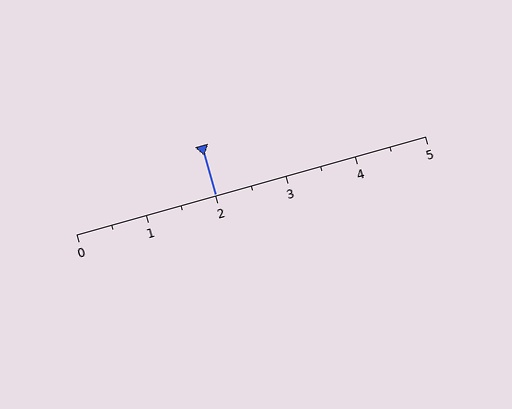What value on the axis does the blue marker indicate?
The marker indicates approximately 2.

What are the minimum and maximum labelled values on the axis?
The axis runs from 0 to 5.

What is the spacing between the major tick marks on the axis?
The major ticks are spaced 1 apart.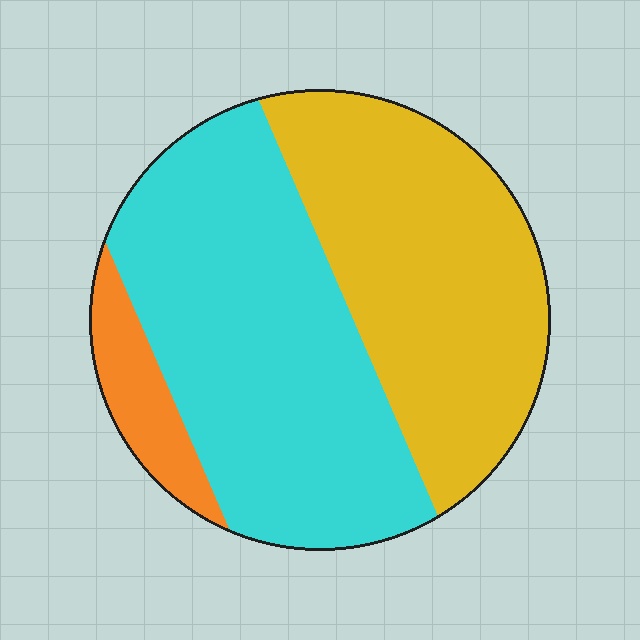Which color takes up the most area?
Cyan, at roughly 50%.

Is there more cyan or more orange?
Cyan.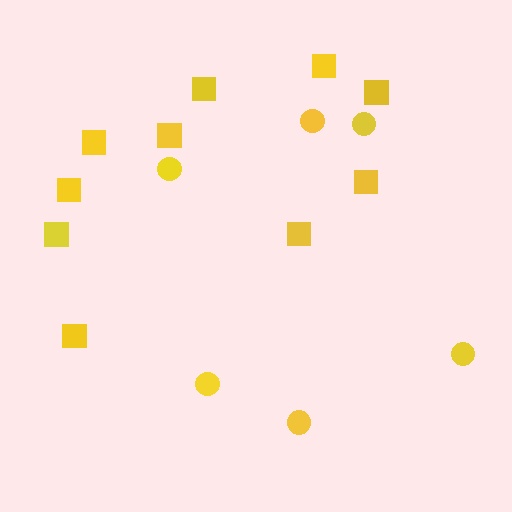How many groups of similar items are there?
There are 2 groups: one group of squares (10) and one group of circles (6).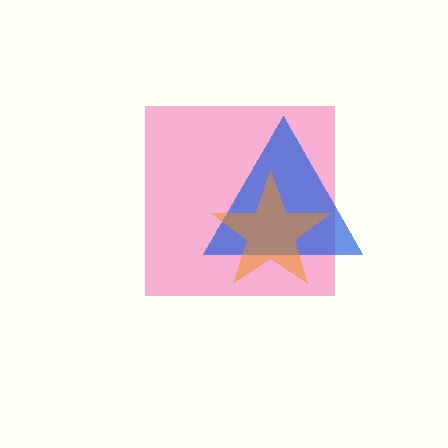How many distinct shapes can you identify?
There are 3 distinct shapes: a pink square, a blue triangle, an orange star.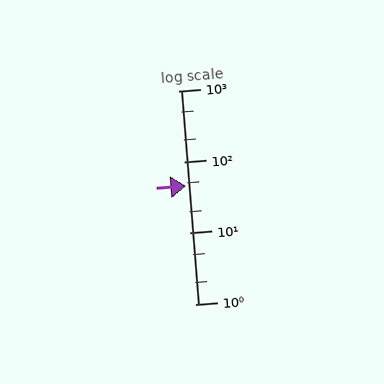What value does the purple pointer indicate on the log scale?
The pointer indicates approximately 46.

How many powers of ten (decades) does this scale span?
The scale spans 3 decades, from 1 to 1000.